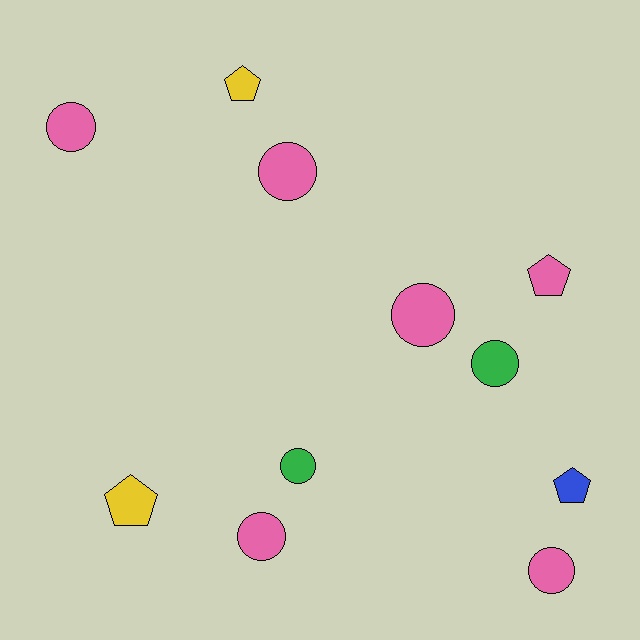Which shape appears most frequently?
Circle, with 7 objects.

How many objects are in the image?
There are 11 objects.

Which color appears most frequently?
Pink, with 6 objects.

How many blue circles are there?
There are no blue circles.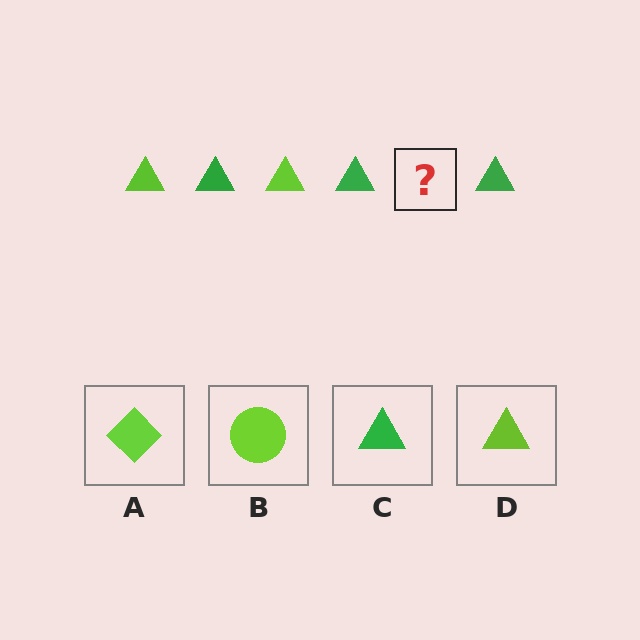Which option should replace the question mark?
Option D.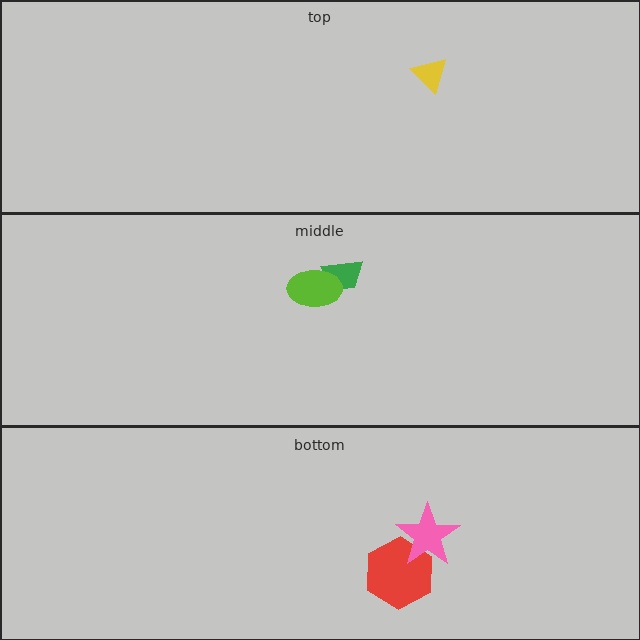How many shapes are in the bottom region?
2.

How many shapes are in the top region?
1.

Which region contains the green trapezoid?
The middle region.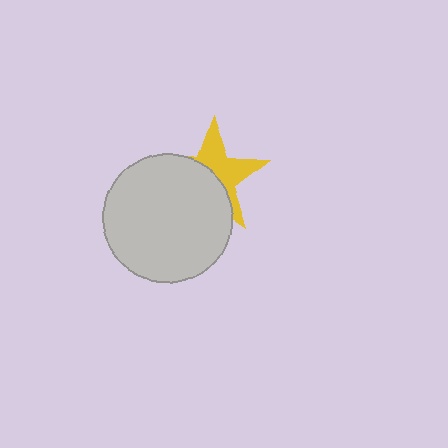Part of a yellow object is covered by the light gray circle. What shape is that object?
It is a star.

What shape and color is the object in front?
The object in front is a light gray circle.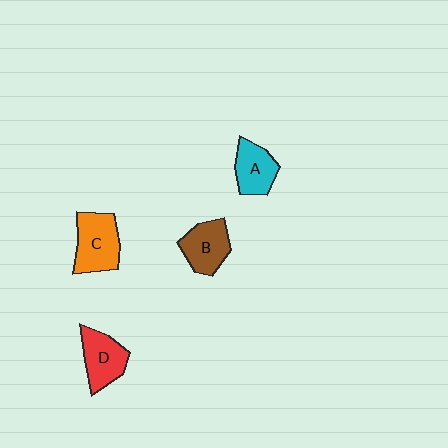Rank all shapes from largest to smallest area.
From largest to smallest: C (orange), D (red), B (brown), A (cyan).